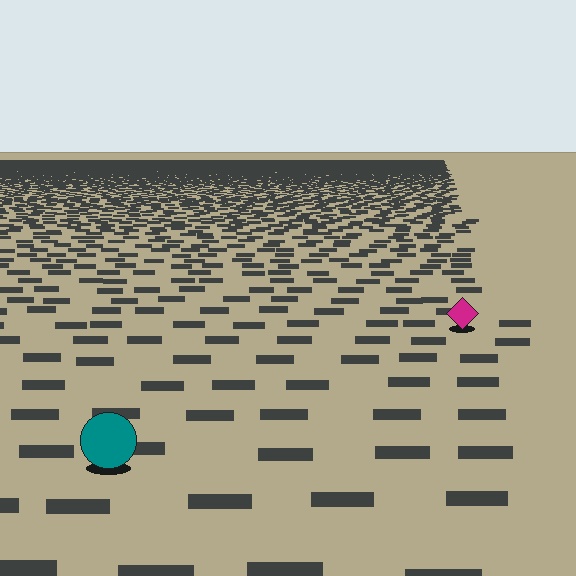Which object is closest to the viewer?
The teal circle is closest. The texture marks near it are larger and more spread out.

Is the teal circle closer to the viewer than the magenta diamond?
Yes. The teal circle is closer — you can tell from the texture gradient: the ground texture is coarser near it.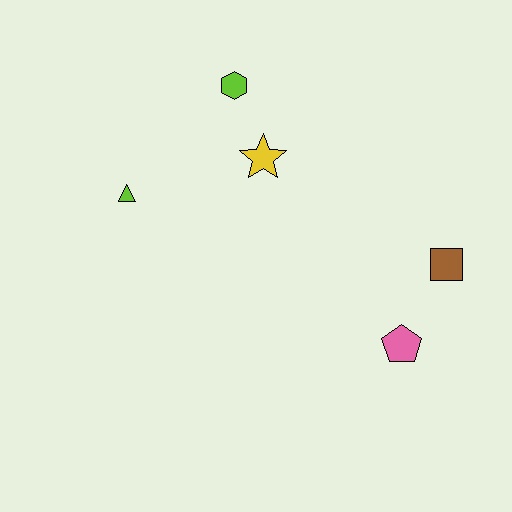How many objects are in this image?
There are 5 objects.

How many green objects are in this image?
There are no green objects.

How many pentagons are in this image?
There is 1 pentagon.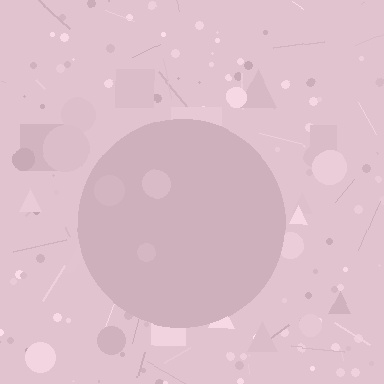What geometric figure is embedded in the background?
A circle is embedded in the background.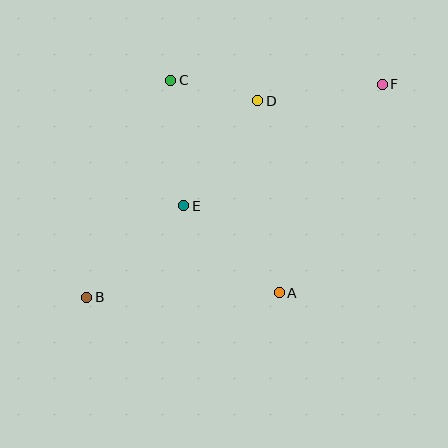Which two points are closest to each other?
Points C and D are closest to each other.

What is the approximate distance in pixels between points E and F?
The distance between E and F is approximately 233 pixels.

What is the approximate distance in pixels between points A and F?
The distance between A and F is approximately 232 pixels.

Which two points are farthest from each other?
Points B and F are farthest from each other.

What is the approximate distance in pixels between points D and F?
The distance between D and F is approximately 125 pixels.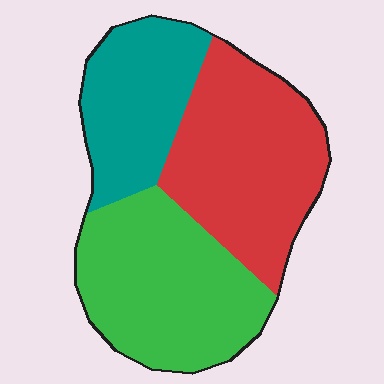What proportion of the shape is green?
Green covers about 35% of the shape.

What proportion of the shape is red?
Red takes up about three eighths (3/8) of the shape.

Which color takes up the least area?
Teal, at roughly 25%.